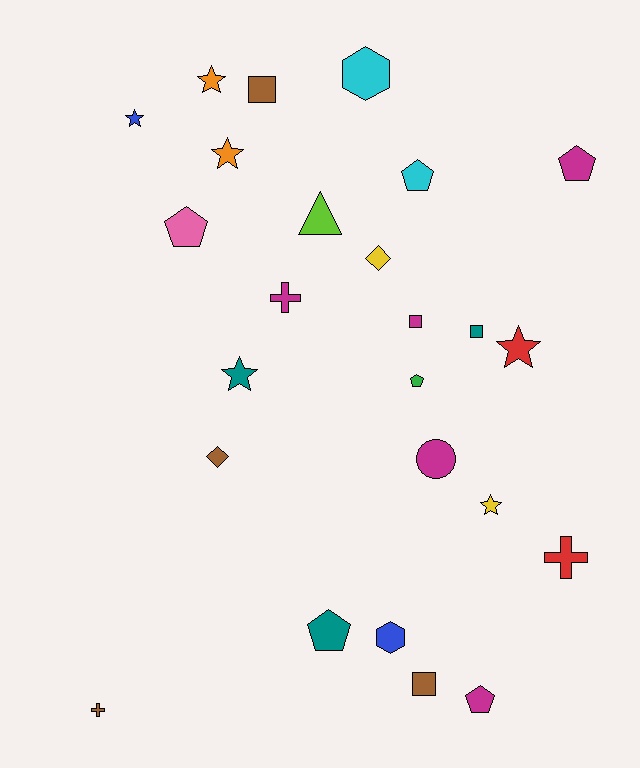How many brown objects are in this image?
There are 4 brown objects.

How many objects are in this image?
There are 25 objects.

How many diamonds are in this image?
There are 2 diamonds.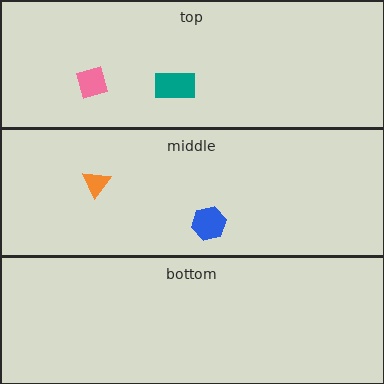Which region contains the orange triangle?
The middle region.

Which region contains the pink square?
The top region.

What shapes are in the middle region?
The blue hexagon, the orange triangle.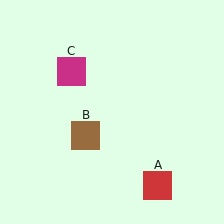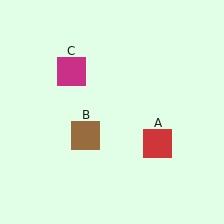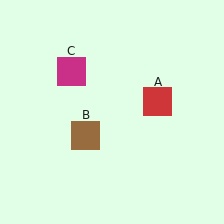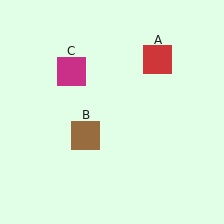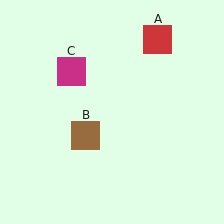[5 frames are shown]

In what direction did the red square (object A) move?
The red square (object A) moved up.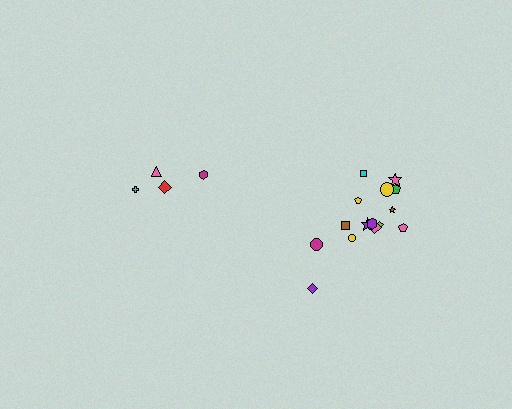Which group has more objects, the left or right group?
The right group.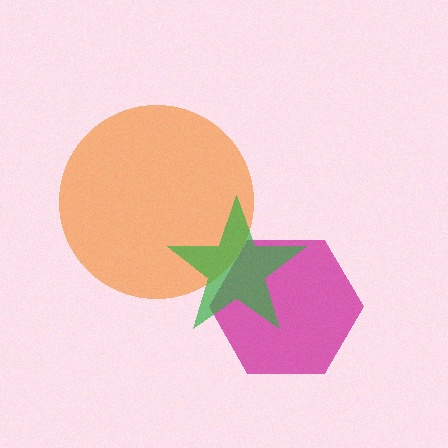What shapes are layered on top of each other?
The layered shapes are: a magenta hexagon, an orange circle, a green star.